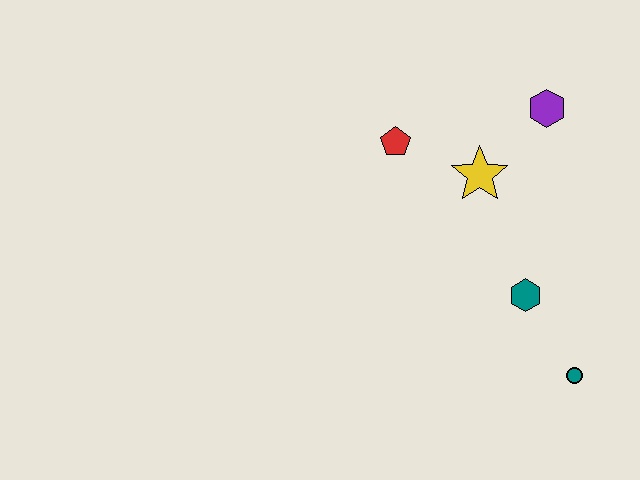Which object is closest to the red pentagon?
The yellow star is closest to the red pentagon.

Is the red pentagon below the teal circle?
No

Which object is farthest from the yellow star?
The teal circle is farthest from the yellow star.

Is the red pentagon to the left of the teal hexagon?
Yes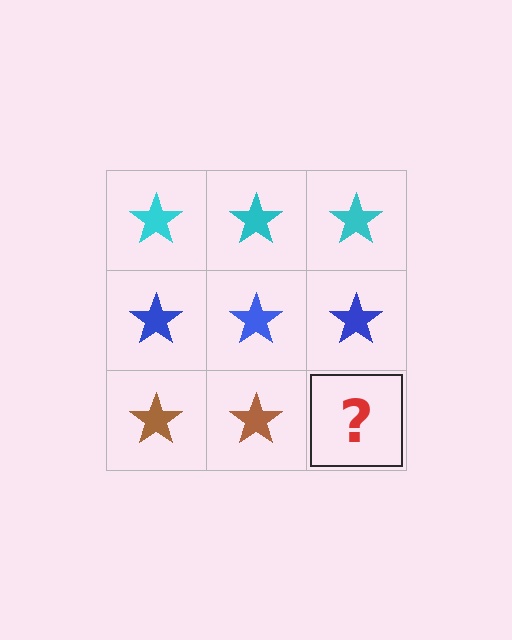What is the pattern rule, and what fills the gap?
The rule is that each row has a consistent color. The gap should be filled with a brown star.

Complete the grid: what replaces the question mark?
The question mark should be replaced with a brown star.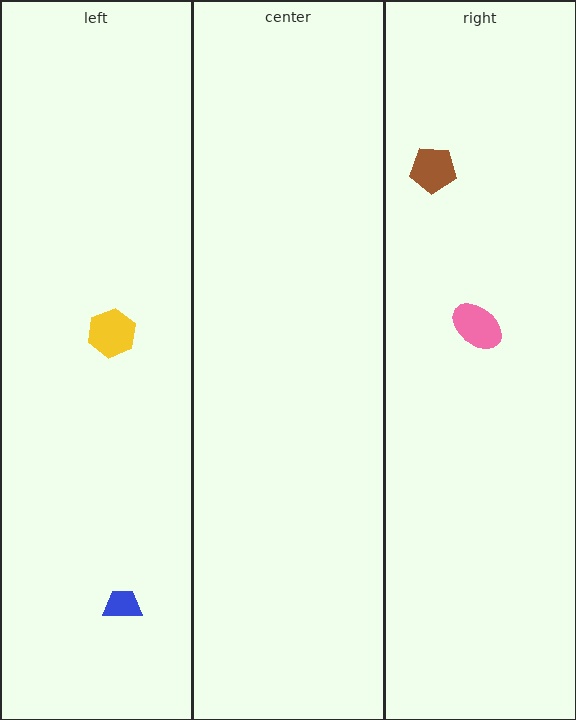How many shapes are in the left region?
2.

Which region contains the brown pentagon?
The right region.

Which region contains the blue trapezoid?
The left region.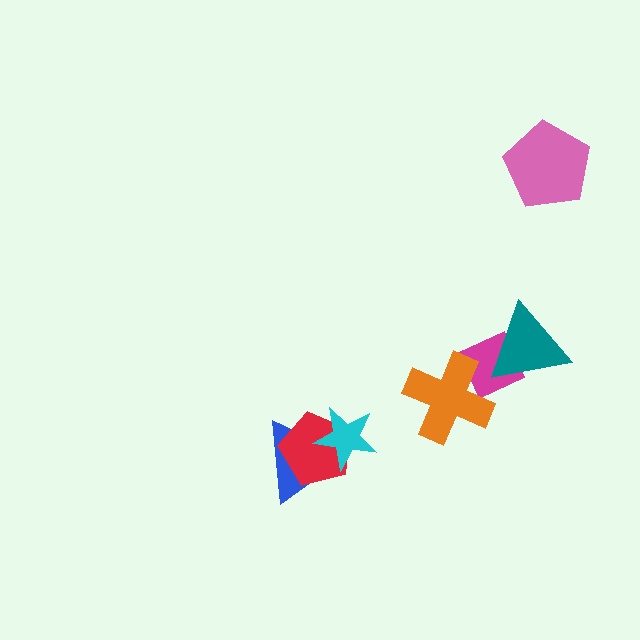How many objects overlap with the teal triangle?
1 object overlaps with the teal triangle.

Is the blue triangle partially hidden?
Yes, it is partially covered by another shape.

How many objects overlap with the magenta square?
2 objects overlap with the magenta square.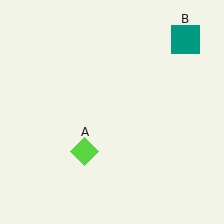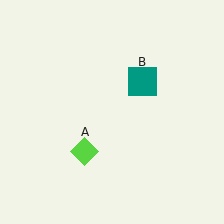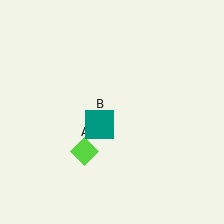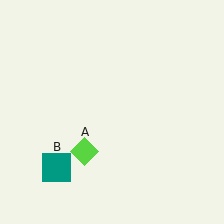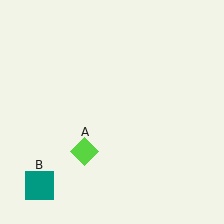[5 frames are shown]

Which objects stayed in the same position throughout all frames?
Lime diamond (object A) remained stationary.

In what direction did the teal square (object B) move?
The teal square (object B) moved down and to the left.